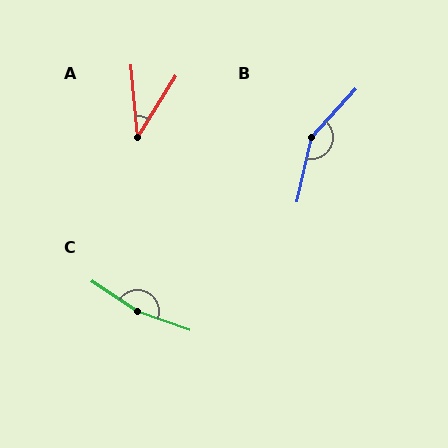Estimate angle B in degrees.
Approximately 151 degrees.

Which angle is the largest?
C, at approximately 165 degrees.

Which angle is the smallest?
A, at approximately 37 degrees.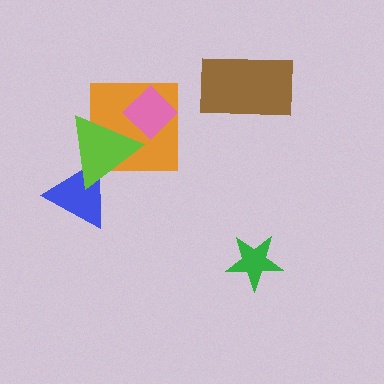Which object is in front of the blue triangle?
The lime triangle is in front of the blue triangle.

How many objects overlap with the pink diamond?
2 objects overlap with the pink diamond.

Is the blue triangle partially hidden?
Yes, it is partially covered by another shape.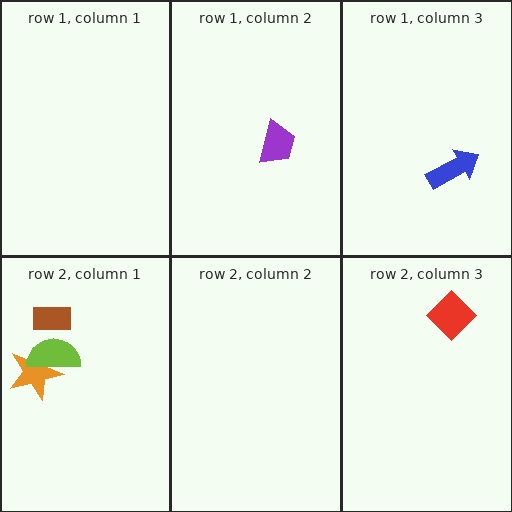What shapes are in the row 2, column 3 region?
The red diamond.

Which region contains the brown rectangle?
The row 2, column 1 region.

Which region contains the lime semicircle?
The row 2, column 1 region.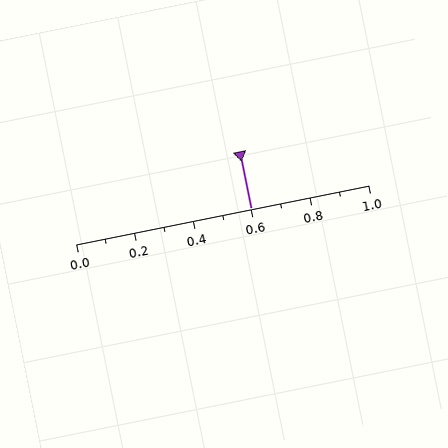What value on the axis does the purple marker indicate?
The marker indicates approximately 0.6.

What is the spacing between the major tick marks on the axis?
The major ticks are spaced 0.2 apart.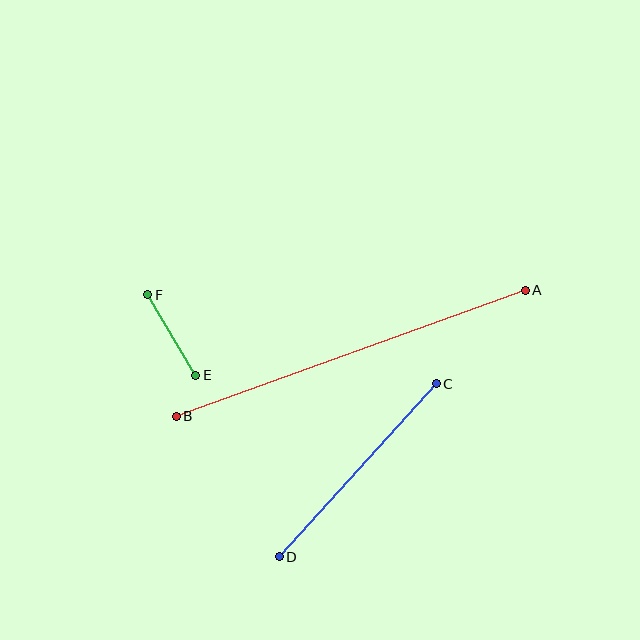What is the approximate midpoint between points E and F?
The midpoint is at approximately (172, 335) pixels.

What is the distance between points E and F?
The distance is approximately 93 pixels.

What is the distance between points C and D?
The distance is approximately 234 pixels.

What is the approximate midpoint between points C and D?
The midpoint is at approximately (358, 470) pixels.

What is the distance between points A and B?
The distance is approximately 371 pixels.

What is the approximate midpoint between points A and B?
The midpoint is at approximately (351, 353) pixels.